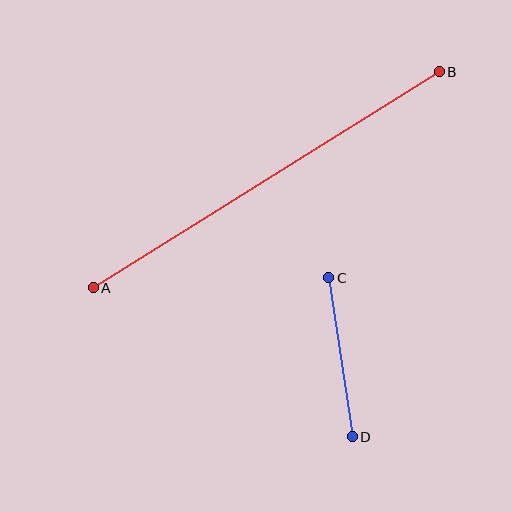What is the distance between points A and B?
The distance is approximately 408 pixels.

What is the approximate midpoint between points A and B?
The midpoint is at approximately (266, 180) pixels.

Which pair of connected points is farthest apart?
Points A and B are farthest apart.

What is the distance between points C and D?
The distance is approximately 161 pixels.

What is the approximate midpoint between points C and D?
The midpoint is at approximately (340, 357) pixels.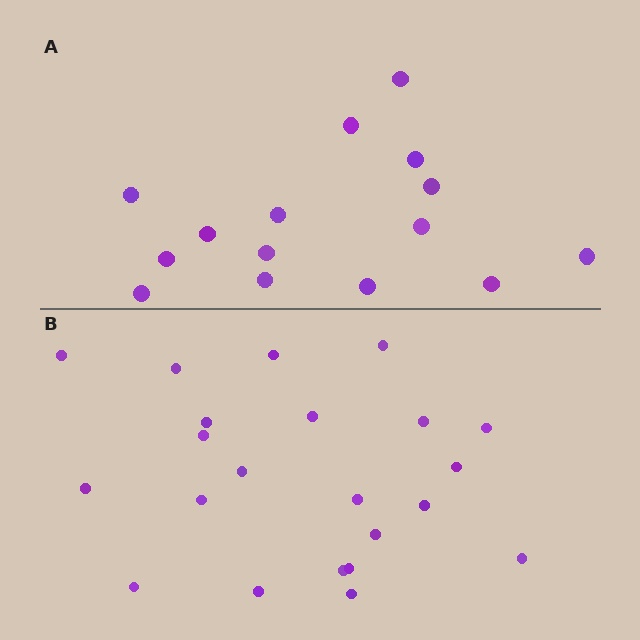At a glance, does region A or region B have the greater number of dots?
Region B (the bottom region) has more dots.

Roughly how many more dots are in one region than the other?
Region B has roughly 8 or so more dots than region A.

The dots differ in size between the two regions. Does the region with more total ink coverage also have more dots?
No. Region A has more total ink coverage because its dots are larger, but region B actually contains more individual dots. Total area can be misleading — the number of items is what matters here.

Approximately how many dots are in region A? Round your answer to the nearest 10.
About 20 dots. (The exact count is 15, which rounds to 20.)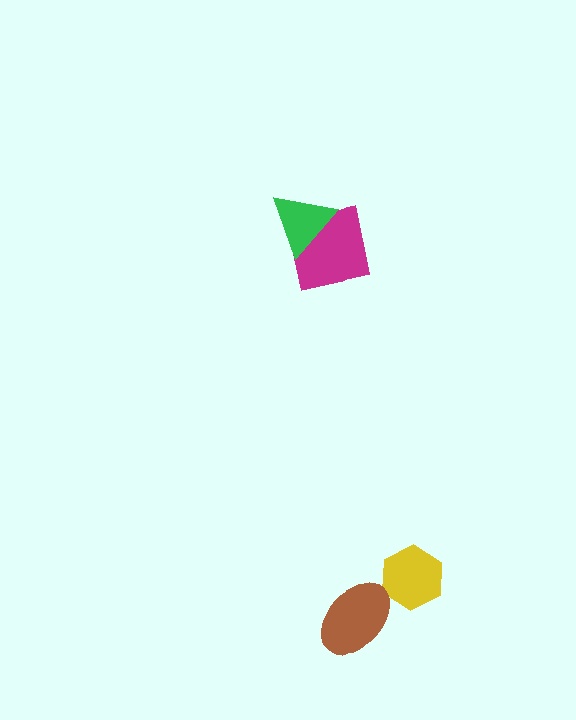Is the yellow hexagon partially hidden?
No, no other shape covers it.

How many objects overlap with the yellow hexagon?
0 objects overlap with the yellow hexagon.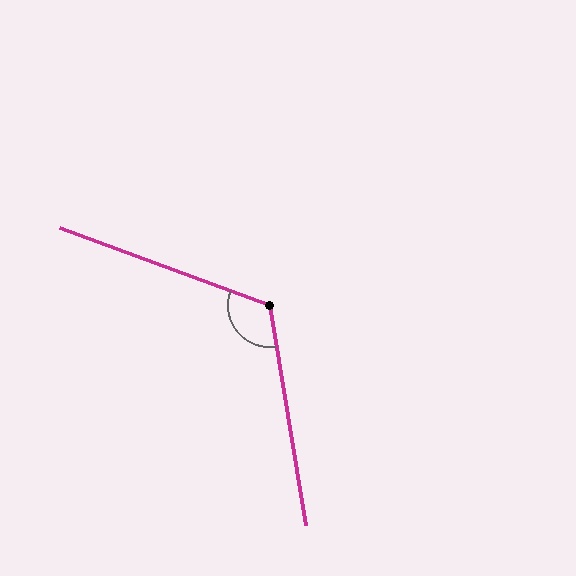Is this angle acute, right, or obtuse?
It is obtuse.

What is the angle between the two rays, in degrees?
Approximately 120 degrees.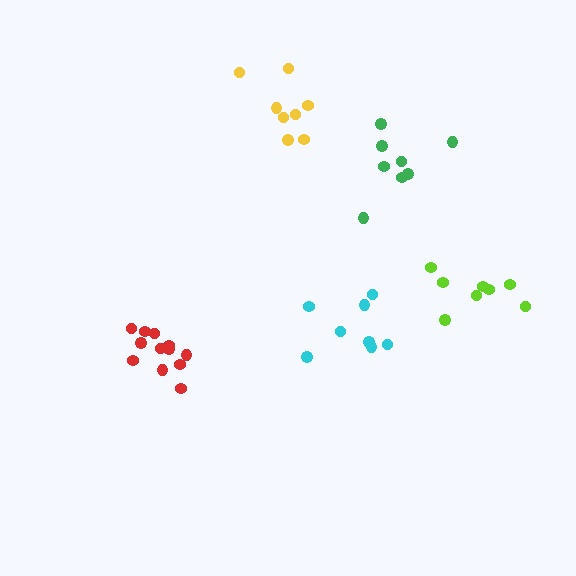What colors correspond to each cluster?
The clusters are colored: cyan, red, lime, yellow, green.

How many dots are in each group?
Group 1: 8 dots, Group 2: 13 dots, Group 3: 8 dots, Group 4: 8 dots, Group 5: 8 dots (45 total).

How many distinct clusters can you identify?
There are 5 distinct clusters.